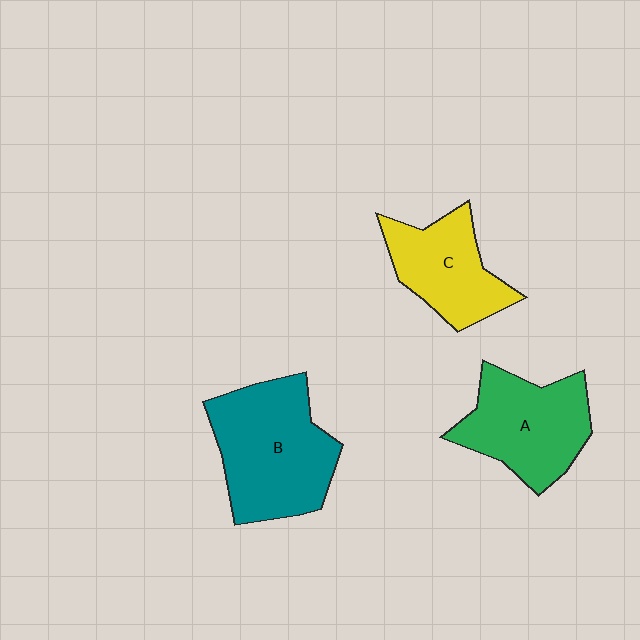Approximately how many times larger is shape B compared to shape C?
Approximately 1.5 times.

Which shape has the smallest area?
Shape C (yellow).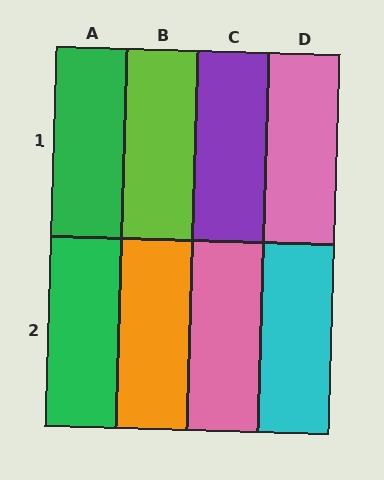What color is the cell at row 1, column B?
Lime.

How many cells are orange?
1 cell is orange.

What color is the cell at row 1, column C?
Purple.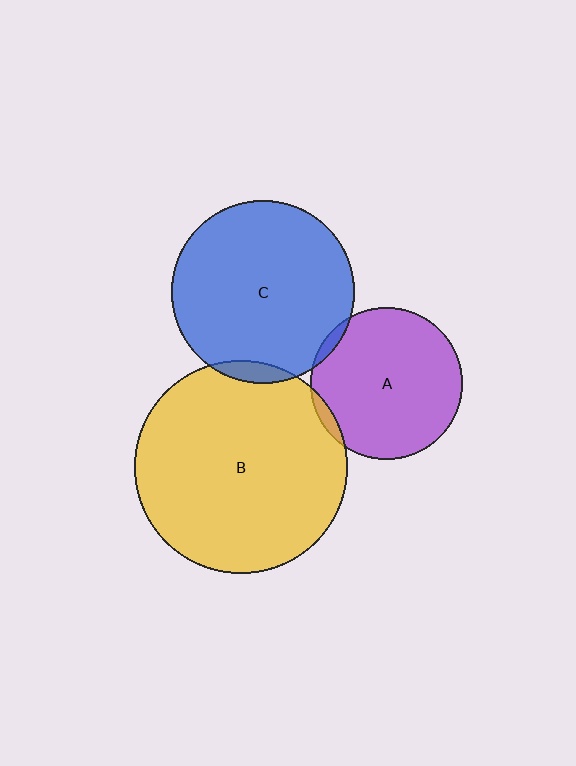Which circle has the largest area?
Circle B (yellow).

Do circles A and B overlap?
Yes.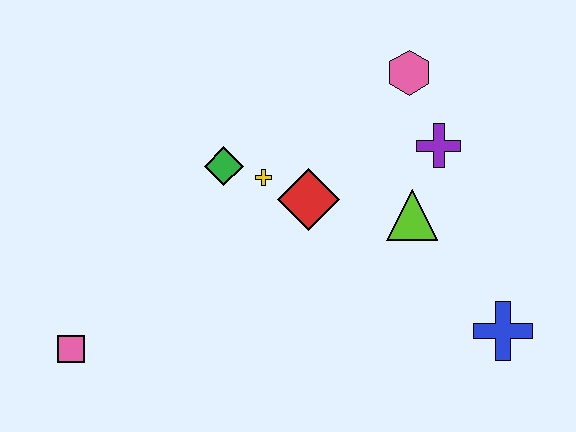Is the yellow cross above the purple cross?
No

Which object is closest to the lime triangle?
The purple cross is closest to the lime triangle.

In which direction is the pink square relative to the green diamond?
The pink square is below the green diamond.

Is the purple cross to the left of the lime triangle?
No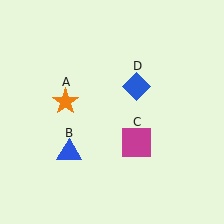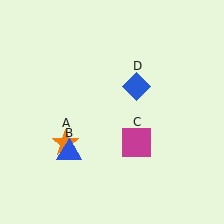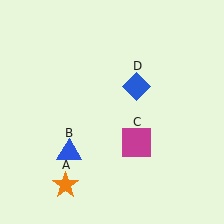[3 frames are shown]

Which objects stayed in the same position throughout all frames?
Blue triangle (object B) and magenta square (object C) and blue diamond (object D) remained stationary.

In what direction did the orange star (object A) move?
The orange star (object A) moved down.